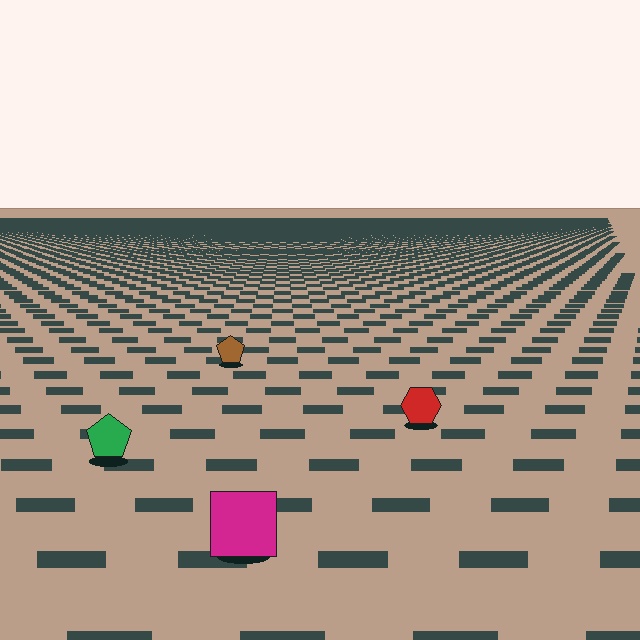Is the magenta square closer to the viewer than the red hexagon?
Yes. The magenta square is closer — you can tell from the texture gradient: the ground texture is coarser near it.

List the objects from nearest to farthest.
From nearest to farthest: the magenta square, the green pentagon, the red hexagon, the brown pentagon.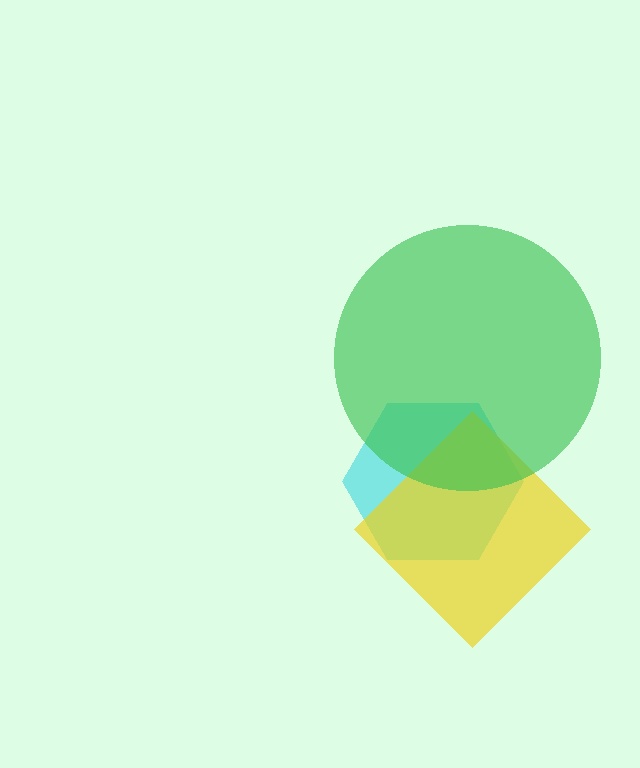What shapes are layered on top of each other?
The layered shapes are: a cyan hexagon, a yellow diamond, a green circle.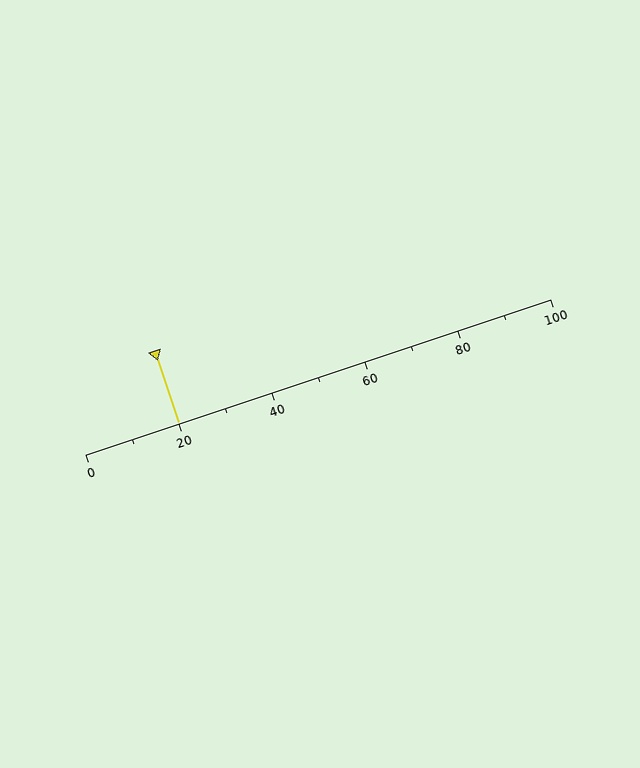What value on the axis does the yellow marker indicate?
The marker indicates approximately 20.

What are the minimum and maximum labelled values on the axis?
The axis runs from 0 to 100.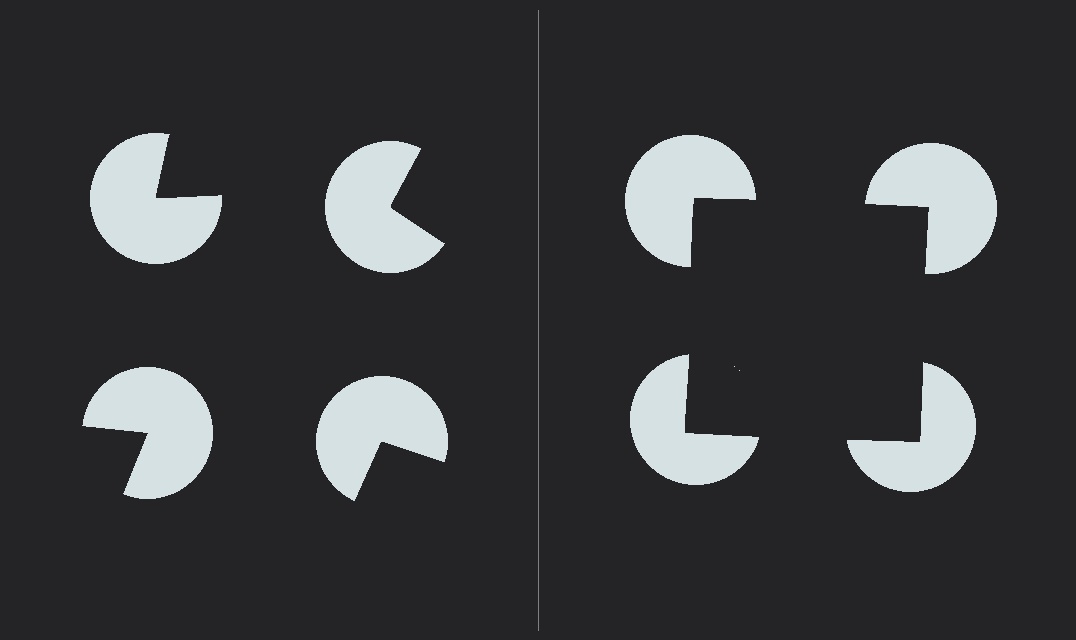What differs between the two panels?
The pac-man discs are positioned identically on both sides; only the wedge orientations differ. On the right they align to a square; on the left they are misaligned.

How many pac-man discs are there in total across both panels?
8 — 4 on each side.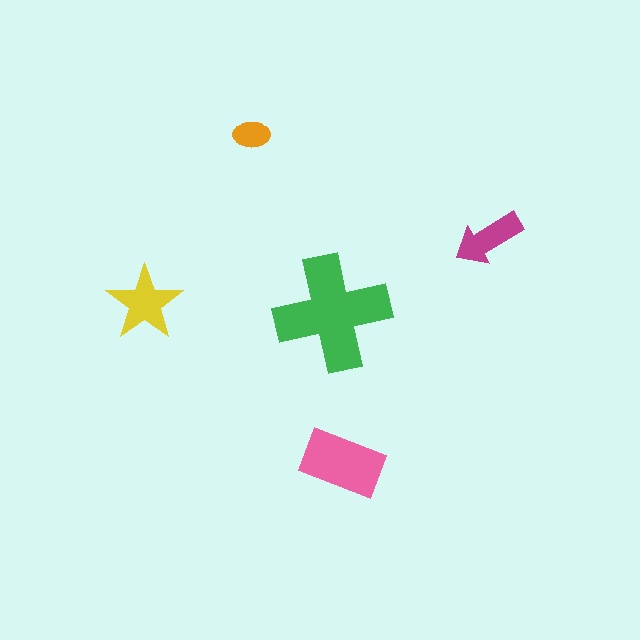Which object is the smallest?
The orange ellipse.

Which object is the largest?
The green cross.